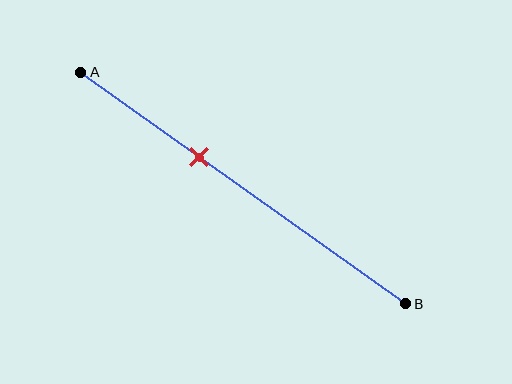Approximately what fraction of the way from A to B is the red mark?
The red mark is approximately 35% of the way from A to B.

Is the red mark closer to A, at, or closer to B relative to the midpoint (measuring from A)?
The red mark is closer to point A than the midpoint of segment AB.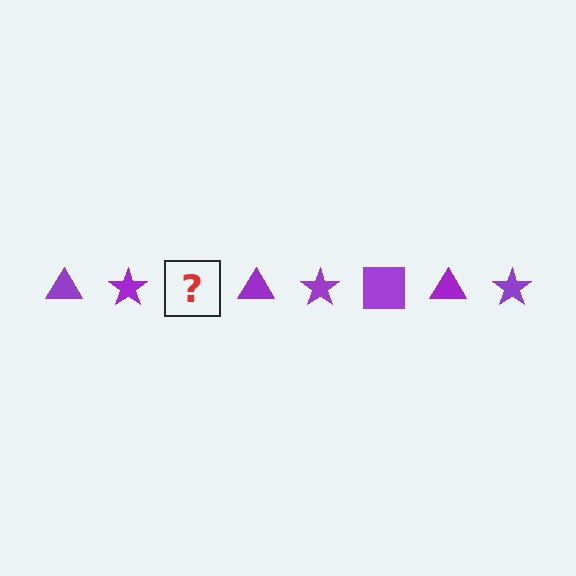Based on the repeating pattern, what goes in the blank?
The blank should be a purple square.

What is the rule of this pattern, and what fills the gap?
The rule is that the pattern cycles through triangle, star, square shapes in purple. The gap should be filled with a purple square.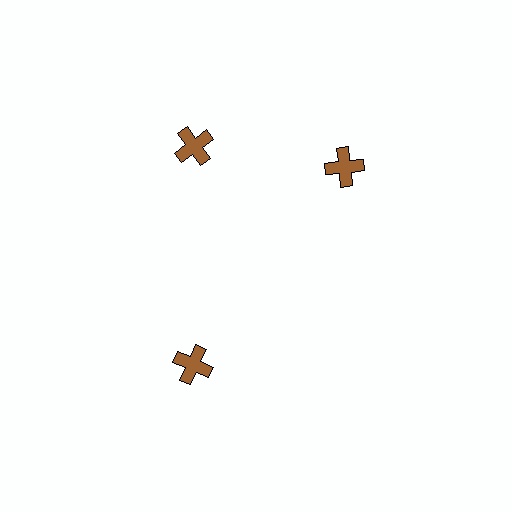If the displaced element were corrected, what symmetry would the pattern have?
It would have 3-fold rotational symmetry — the pattern would map onto itself every 120 degrees.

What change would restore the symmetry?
The symmetry would be restored by rotating it back into even spacing with its neighbors so that all 3 crosses sit at equal angles and equal distance from the center.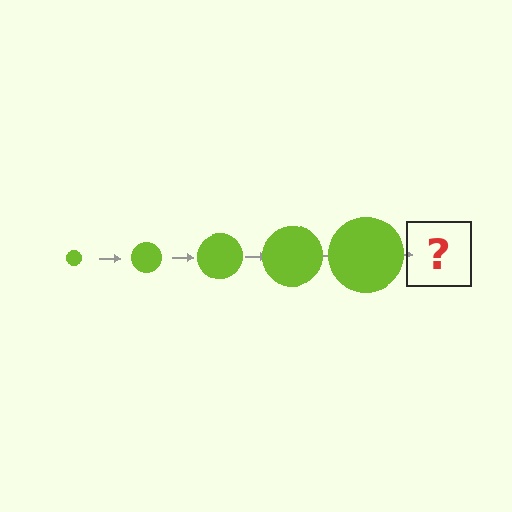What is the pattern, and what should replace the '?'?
The pattern is that the circle gets progressively larger each step. The '?' should be a lime circle, larger than the previous one.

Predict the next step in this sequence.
The next step is a lime circle, larger than the previous one.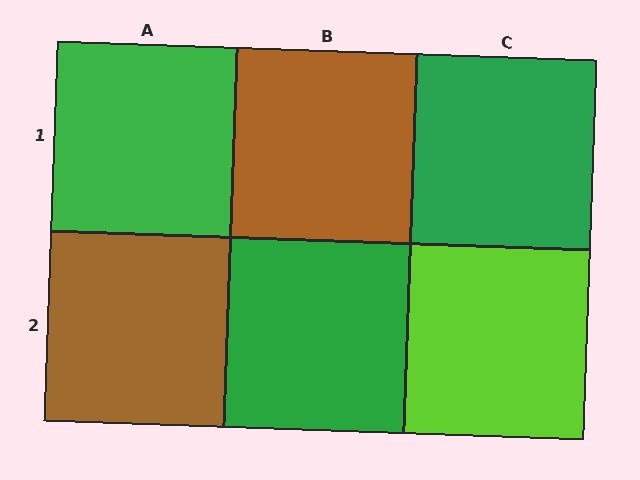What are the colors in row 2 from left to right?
Brown, green, lime.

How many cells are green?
3 cells are green.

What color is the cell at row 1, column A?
Green.